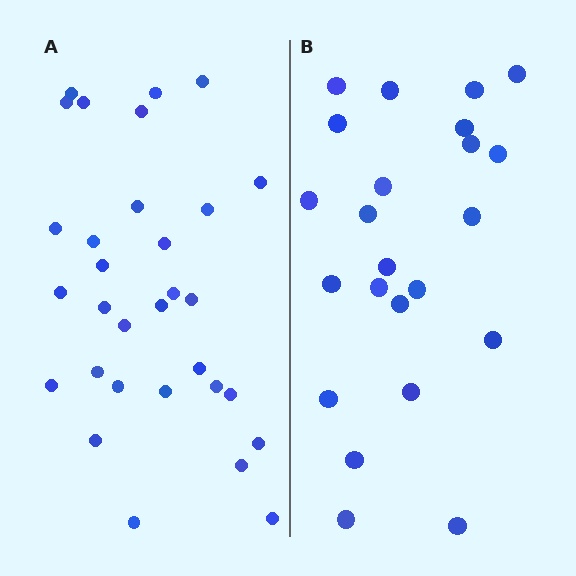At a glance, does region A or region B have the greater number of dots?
Region A (the left region) has more dots.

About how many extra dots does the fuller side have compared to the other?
Region A has roughly 8 or so more dots than region B.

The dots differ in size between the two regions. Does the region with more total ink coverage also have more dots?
No. Region B has more total ink coverage because its dots are larger, but region A actually contains more individual dots. Total area can be misleading — the number of items is what matters here.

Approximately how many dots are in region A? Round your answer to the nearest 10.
About 30 dots. (The exact count is 31, which rounds to 30.)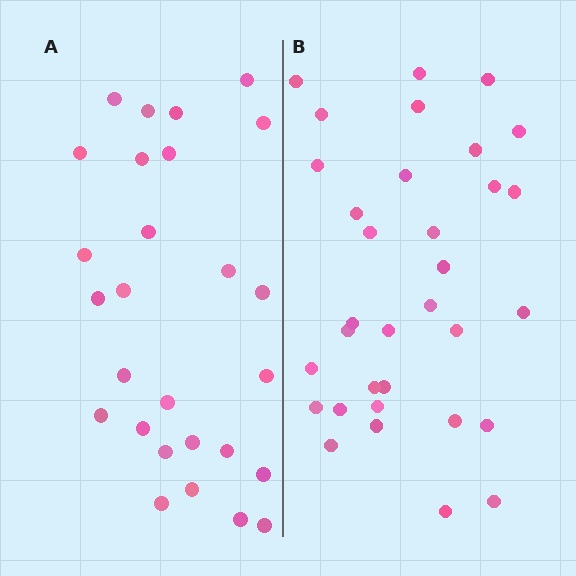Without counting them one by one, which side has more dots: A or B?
Region B (the right region) has more dots.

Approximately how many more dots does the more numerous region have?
Region B has about 6 more dots than region A.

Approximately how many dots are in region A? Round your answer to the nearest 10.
About 30 dots. (The exact count is 27, which rounds to 30.)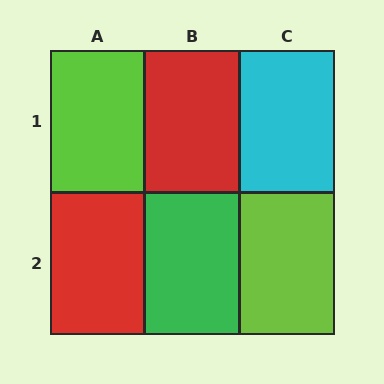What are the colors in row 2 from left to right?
Red, green, lime.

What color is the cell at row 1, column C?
Cyan.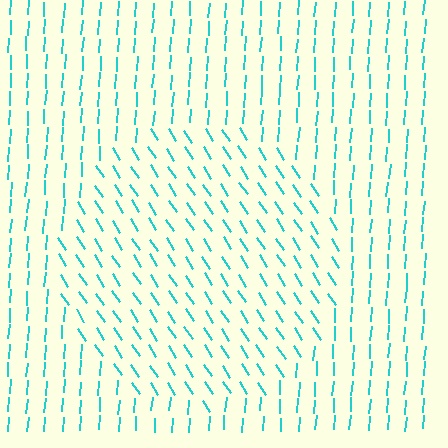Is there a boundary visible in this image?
Yes, there is a texture boundary formed by a change in line orientation.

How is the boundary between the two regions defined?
The boundary is defined purely by a change in line orientation (approximately 37 degrees difference). All lines are the same color and thickness.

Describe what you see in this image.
The image is filled with small cyan line segments. A circle region in the image has lines oriented differently from the surrounding lines, creating a visible texture boundary.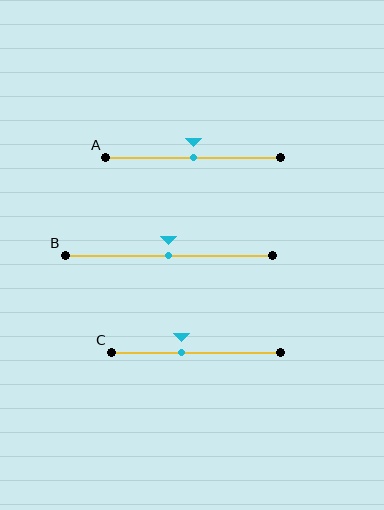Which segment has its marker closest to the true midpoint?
Segment A has its marker closest to the true midpoint.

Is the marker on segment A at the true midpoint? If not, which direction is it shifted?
Yes, the marker on segment A is at the true midpoint.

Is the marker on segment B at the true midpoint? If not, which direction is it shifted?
Yes, the marker on segment B is at the true midpoint.